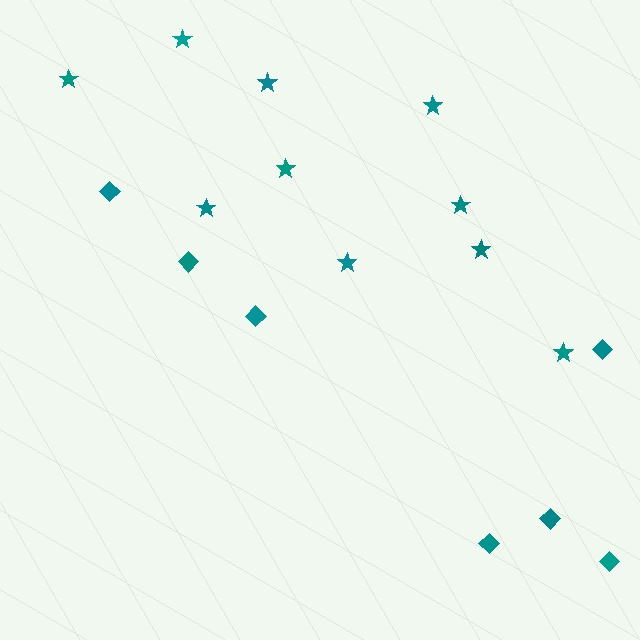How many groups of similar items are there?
There are 2 groups: one group of diamonds (7) and one group of stars (10).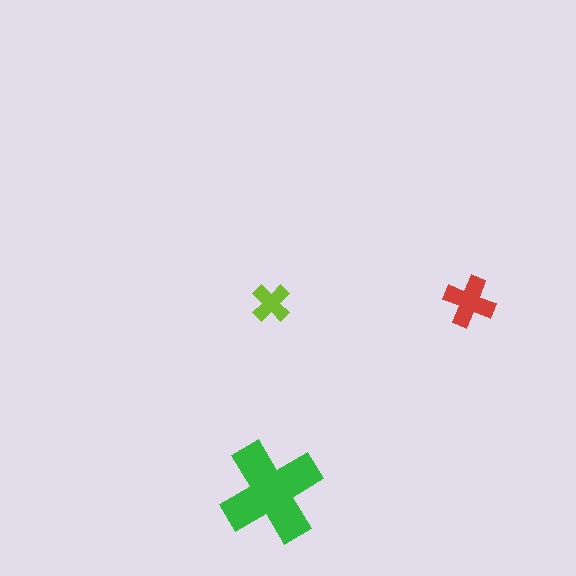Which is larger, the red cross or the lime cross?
The red one.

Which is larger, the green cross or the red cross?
The green one.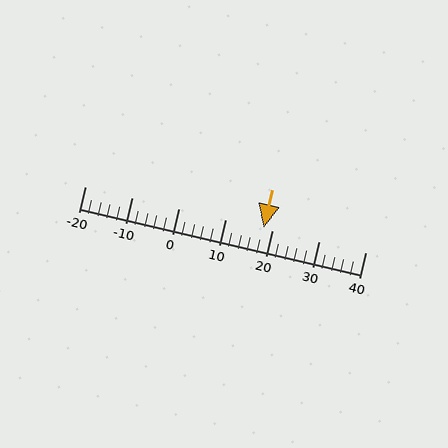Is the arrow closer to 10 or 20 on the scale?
The arrow is closer to 20.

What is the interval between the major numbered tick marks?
The major tick marks are spaced 10 units apart.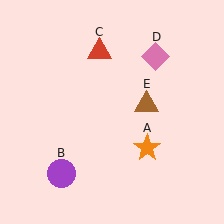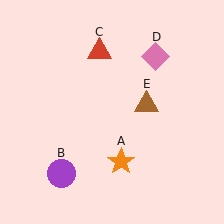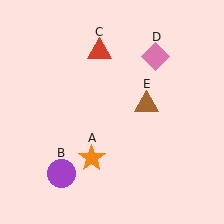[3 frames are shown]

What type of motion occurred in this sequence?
The orange star (object A) rotated clockwise around the center of the scene.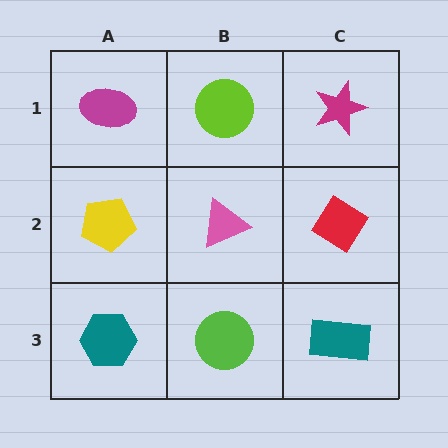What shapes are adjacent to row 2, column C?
A magenta star (row 1, column C), a teal rectangle (row 3, column C), a pink triangle (row 2, column B).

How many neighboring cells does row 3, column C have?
2.